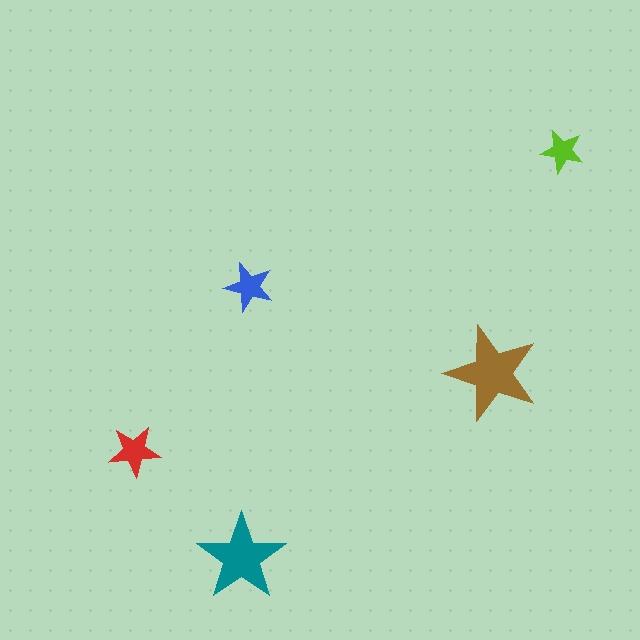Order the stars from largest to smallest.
the brown one, the teal one, the red one, the blue one, the lime one.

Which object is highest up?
The lime star is topmost.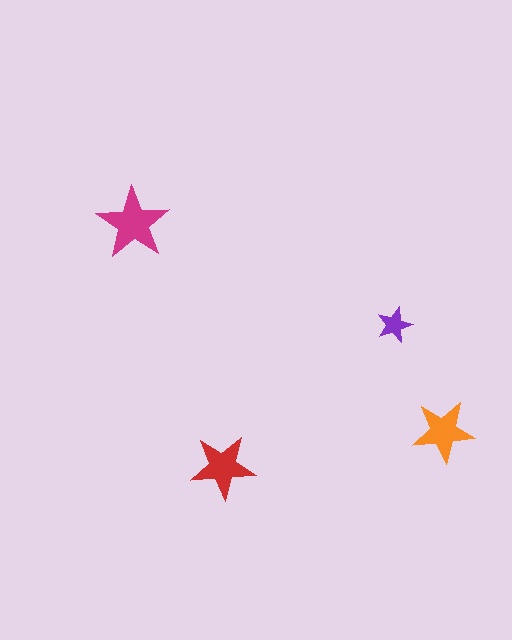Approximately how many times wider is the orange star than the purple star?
About 1.5 times wider.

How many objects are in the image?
There are 4 objects in the image.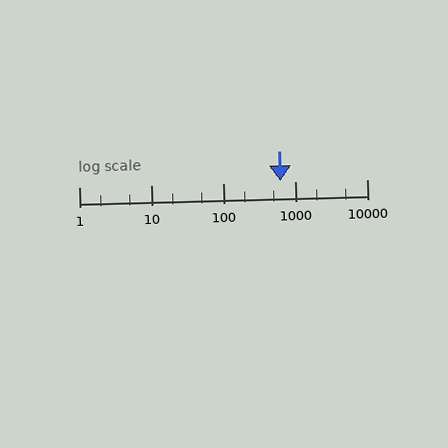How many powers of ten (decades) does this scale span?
The scale spans 4 decades, from 1 to 10000.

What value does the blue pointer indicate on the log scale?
The pointer indicates approximately 630.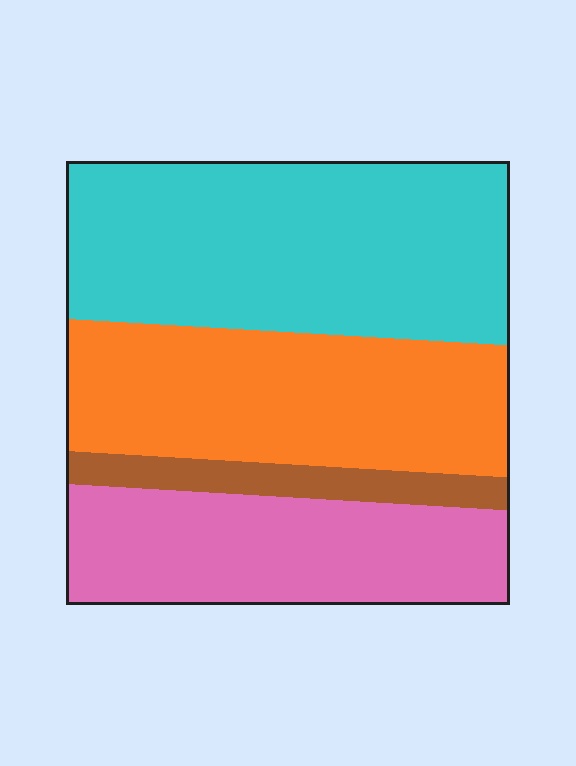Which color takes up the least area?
Brown, at roughly 5%.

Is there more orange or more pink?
Orange.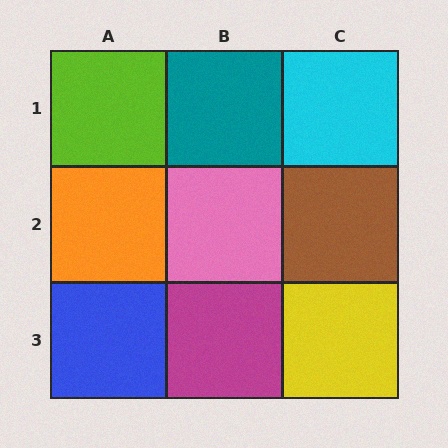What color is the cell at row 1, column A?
Lime.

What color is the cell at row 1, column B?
Teal.